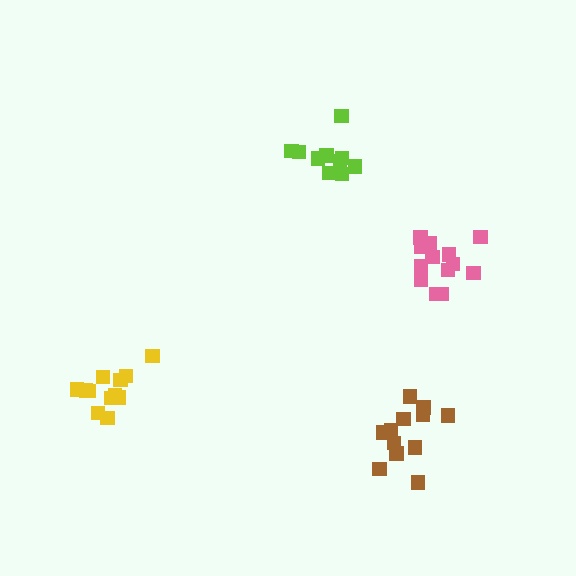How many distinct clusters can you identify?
There are 4 distinct clusters.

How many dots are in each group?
Group 1: 12 dots, Group 2: 12 dots, Group 3: 13 dots, Group 4: 10 dots (47 total).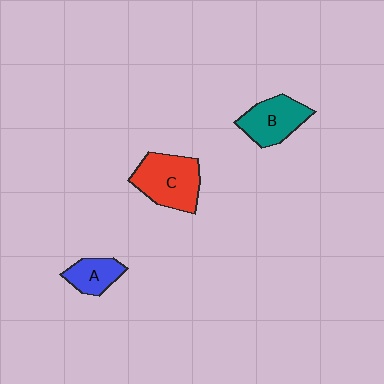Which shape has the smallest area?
Shape A (blue).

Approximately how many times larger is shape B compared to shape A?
Approximately 1.5 times.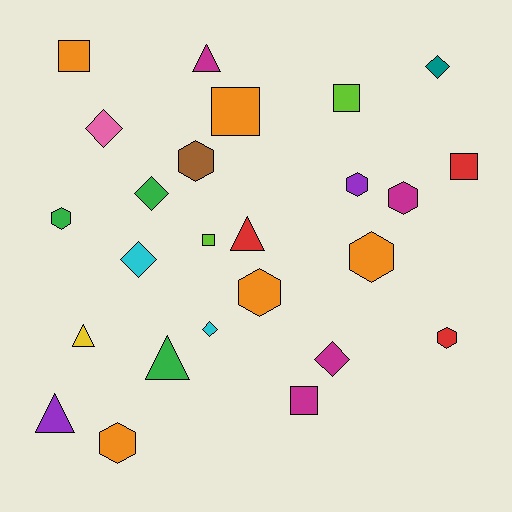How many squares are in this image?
There are 6 squares.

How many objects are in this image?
There are 25 objects.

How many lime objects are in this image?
There are 2 lime objects.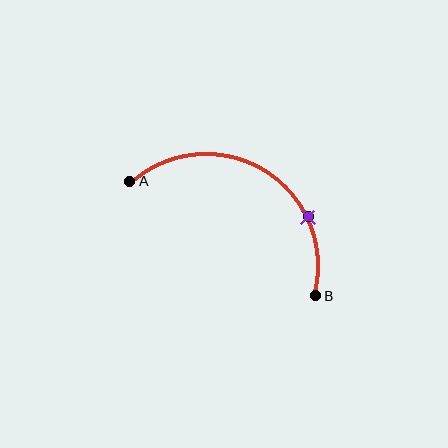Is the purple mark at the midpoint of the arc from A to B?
No. The purple mark lies on the arc but is closer to endpoint B. The arc midpoint would be at the point on the curve equidistant along the arc from both A and B.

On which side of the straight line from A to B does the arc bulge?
The arc bulges above the straight line connecting A and B.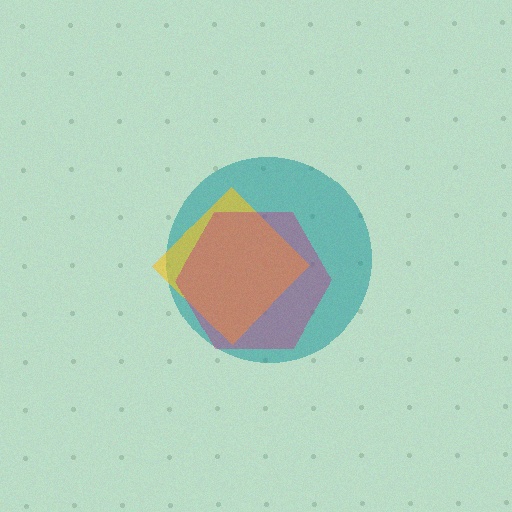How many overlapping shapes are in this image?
There are 3 overlapping shapes in the image.